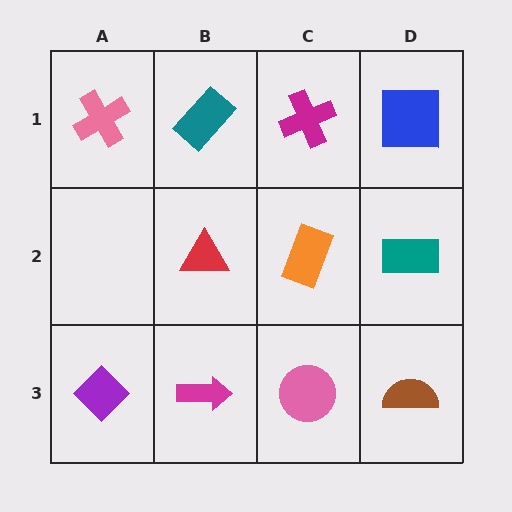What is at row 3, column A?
A purple diamond.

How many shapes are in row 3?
4 shapes.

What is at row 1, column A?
A pink cross.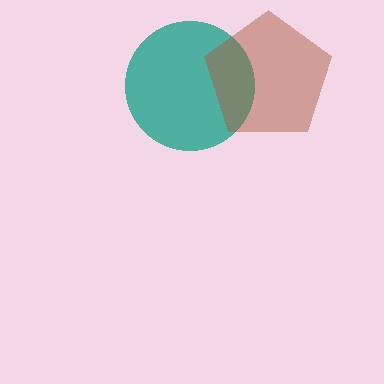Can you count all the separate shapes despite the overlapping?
Yes, there are 2 separate shapes.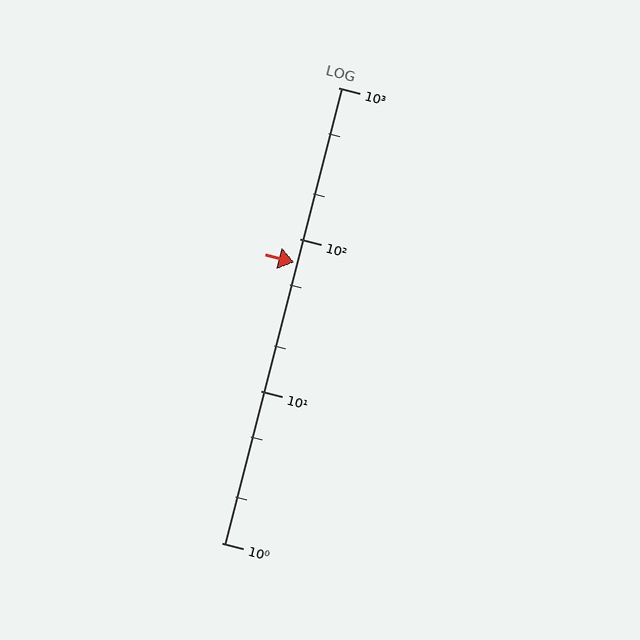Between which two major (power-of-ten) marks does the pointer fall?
The pointer is between 10 and 100.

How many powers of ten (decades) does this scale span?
The scale spans 3 decades, from 1 to 1000.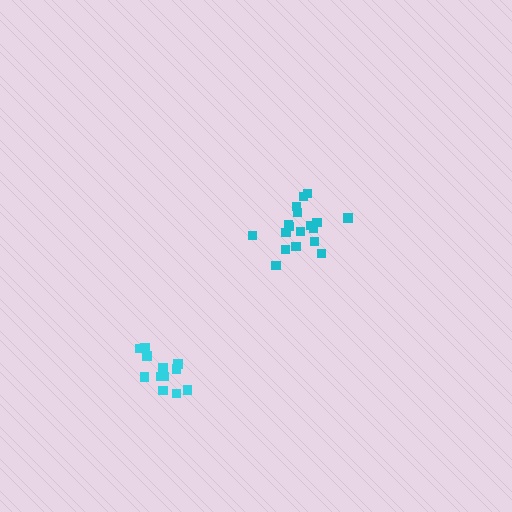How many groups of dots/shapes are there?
There are 2 groups.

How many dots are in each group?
Group 1: 12 dots, Group 2: 18 dots (30 total).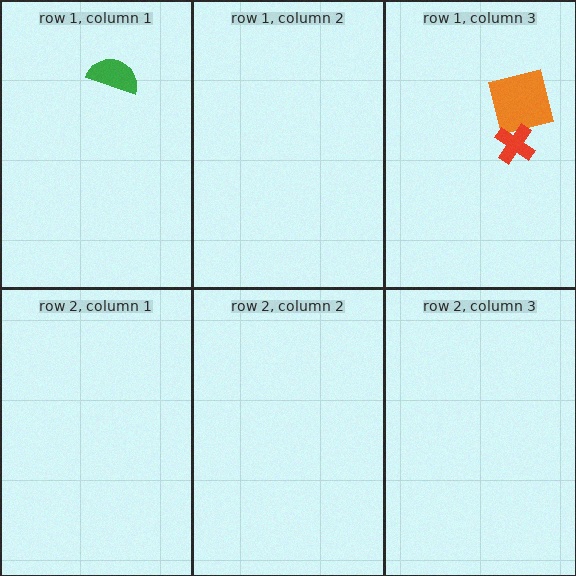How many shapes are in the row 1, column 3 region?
2.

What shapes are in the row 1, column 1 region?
The green semicircle.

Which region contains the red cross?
The row 1, column 3 region.